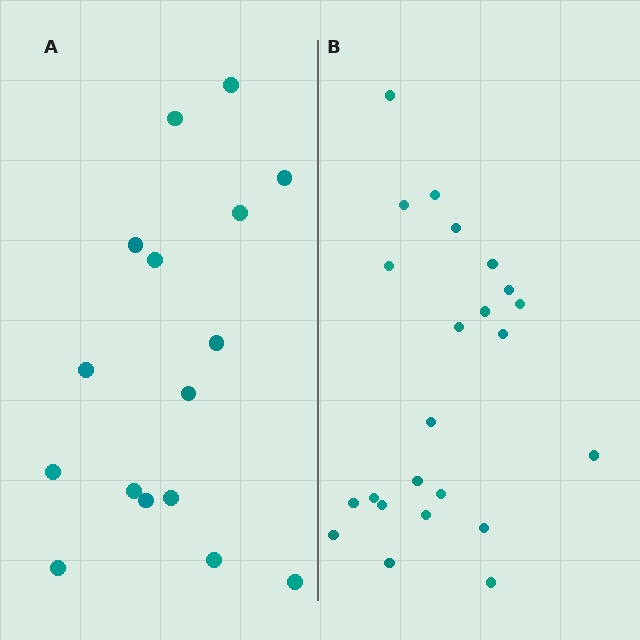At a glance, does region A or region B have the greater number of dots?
Region B (the right region) has more dots.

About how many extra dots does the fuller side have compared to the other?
Region B has roughly 8 or so more dots than region A.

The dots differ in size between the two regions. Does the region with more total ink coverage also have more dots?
No. Region A has more total ink coverage because its dots are larger, but region B actually contains more individual dots. Total area can be misleading — the number of items is what matters here.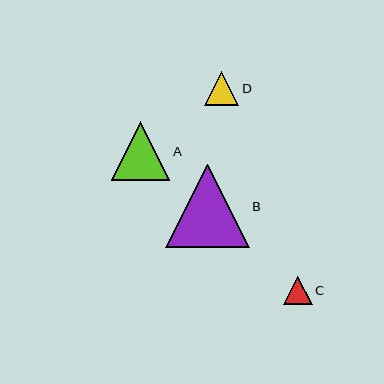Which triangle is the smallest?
Triangle C is the smallest with a size of approximately 29 pixels.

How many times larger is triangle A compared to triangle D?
Triangle A is approximately 1.7 times the size of triangle D.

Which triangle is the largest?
Triangle B is the largest with a size of approximately 83 pixels.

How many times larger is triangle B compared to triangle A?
Triangle B is approximately 1.4 times the size of triangle A.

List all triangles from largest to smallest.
From largest to smallest: B, A, D, C.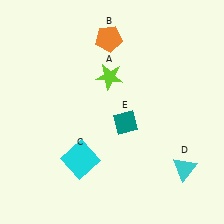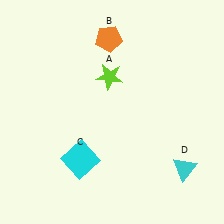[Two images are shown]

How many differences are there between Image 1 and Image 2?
There is 1 difference between the two images.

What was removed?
The teal diamond (E) was removed in Image 2.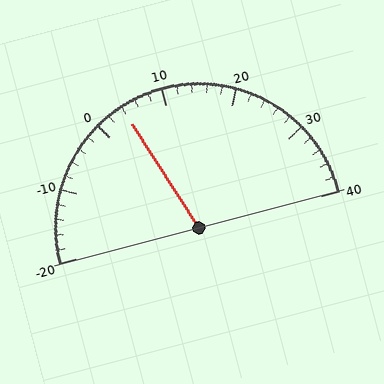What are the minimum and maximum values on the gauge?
The gauge ranges from -20 to 40.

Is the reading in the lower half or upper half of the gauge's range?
The reading is in the lower half of the range (-20 to 40).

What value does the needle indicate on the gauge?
The needle indicates approximately 4.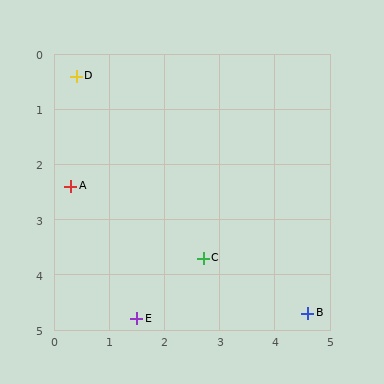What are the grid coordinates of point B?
Point B is at approximately (4.6, 4.7).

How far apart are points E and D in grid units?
Points E and D are about 4.5 grid units apart.